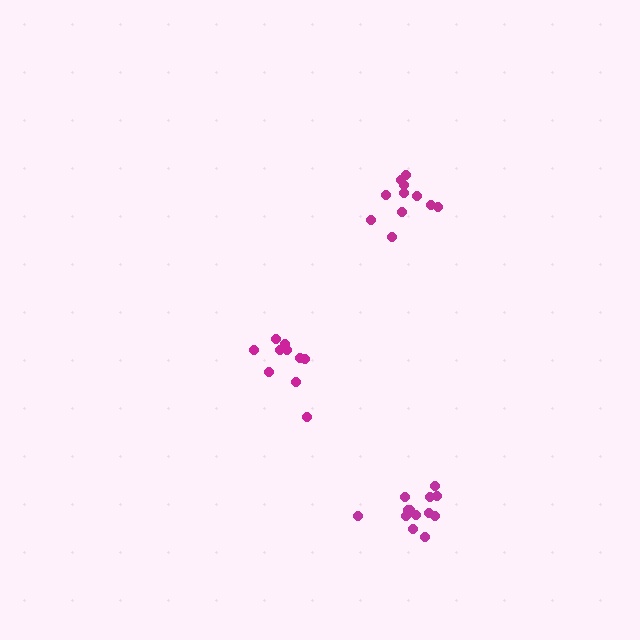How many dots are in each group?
Group 1: 10 dots, Group 2: 11 dots, Group 3: 13 dots (34 total).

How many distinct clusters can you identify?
There are 3 distinct clusters.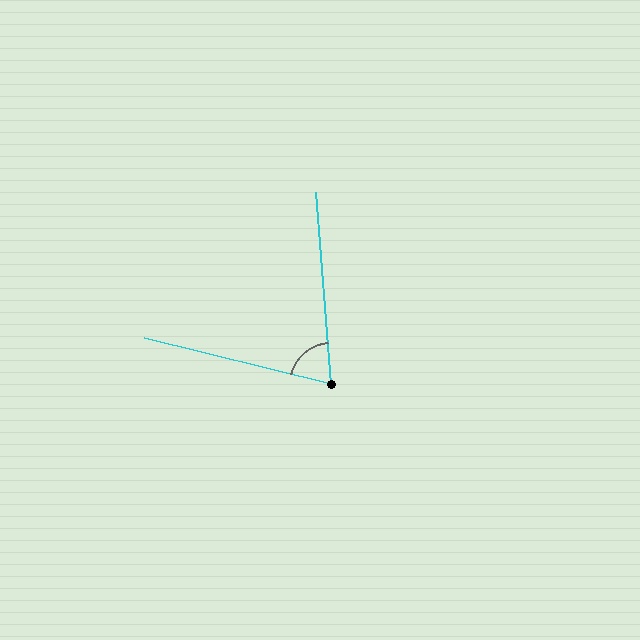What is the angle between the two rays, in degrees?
Approximately 72 degrees.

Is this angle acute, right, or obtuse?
It is acute.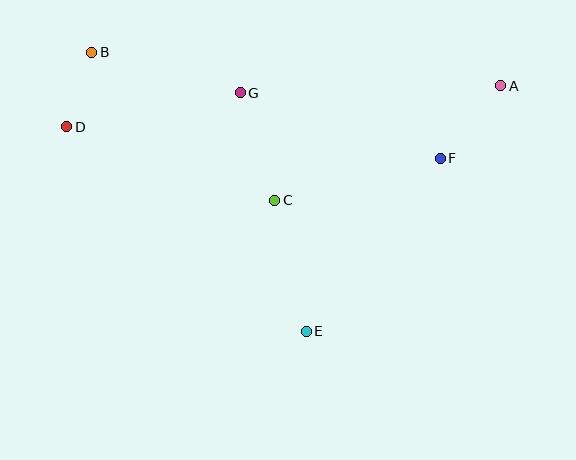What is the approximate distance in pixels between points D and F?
The distance between D and F is approximately 375 pixels.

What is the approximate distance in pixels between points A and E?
The distance between A and E is approximately 314 pixels.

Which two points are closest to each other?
Points B and D are closest to each other.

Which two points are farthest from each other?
Points A and D are farthest from each other.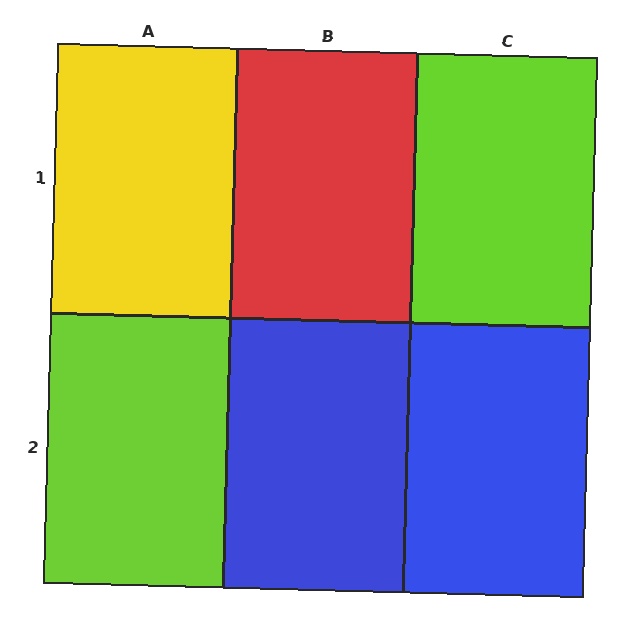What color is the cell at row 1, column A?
Yellow.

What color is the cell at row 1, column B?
Red.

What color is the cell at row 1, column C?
Lime.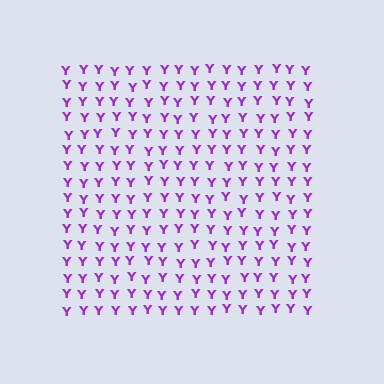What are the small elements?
The small elements are letter Y's.